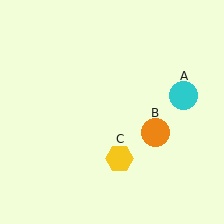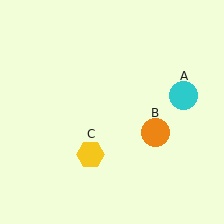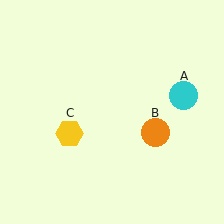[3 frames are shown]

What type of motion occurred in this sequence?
The yellow hexagon (object C) rotated clockwise around the center of the scene.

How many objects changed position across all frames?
1 object changed position: yellow hexagon (object C).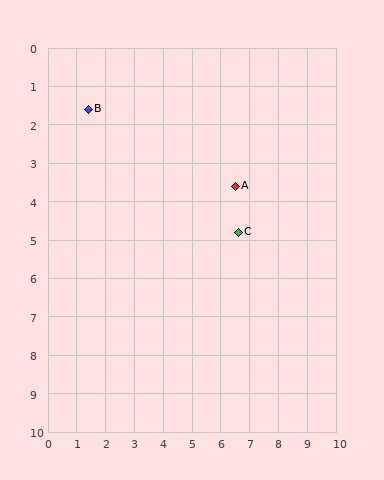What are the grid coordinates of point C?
Point C is at approximately (6.6, 4.8).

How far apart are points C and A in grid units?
Points C and A are about 1.2 grid units apart.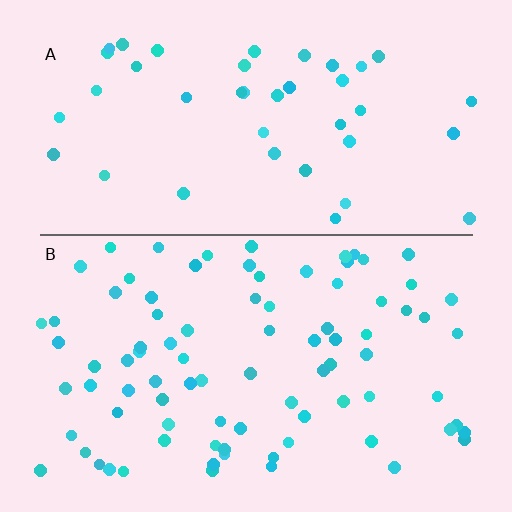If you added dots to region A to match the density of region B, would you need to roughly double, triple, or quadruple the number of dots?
Approximately double.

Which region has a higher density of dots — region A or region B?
B (the bottom).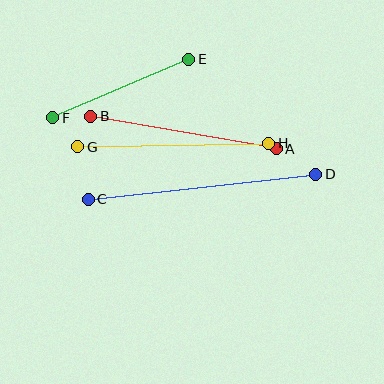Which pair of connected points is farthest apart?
Points C and D are farthest apart.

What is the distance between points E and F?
The distance is approximately 148 pixels.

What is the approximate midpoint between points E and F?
The midpoint is at approximately (121, 88) pixels.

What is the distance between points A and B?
The distance is approximately 188 pixels.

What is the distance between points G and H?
The distance is approximately 191 pixels.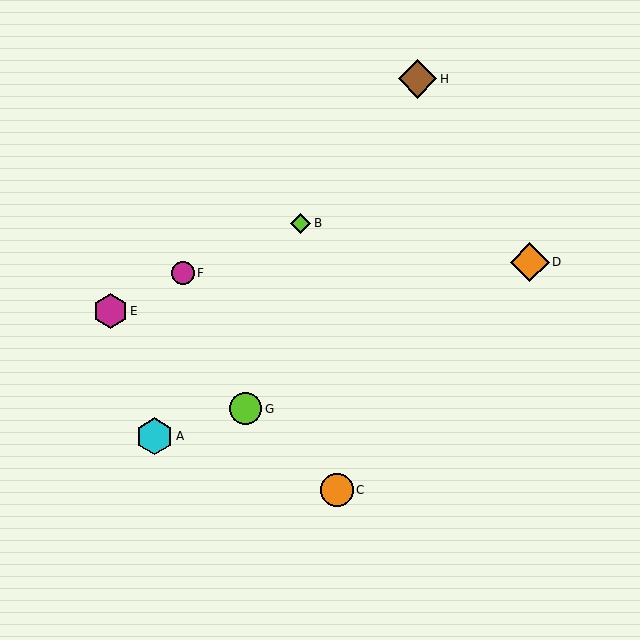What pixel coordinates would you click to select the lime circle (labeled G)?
Click at (246, 409) to select the lime circle G.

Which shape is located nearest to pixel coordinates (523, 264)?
The orange diamond (labeled D) at (530, 262) is nearest to that location.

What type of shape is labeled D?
Shape D is an orange diamond.